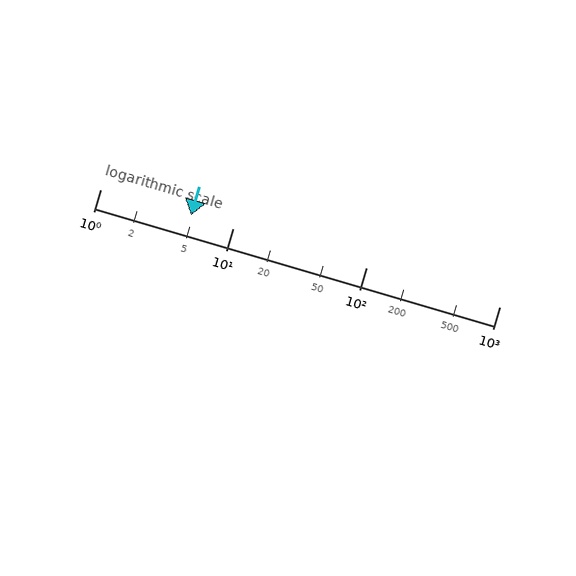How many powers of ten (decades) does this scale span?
The scale spans 3 decades, from 1 to 1000.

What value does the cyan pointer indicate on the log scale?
The pointer indicates approximately 4.8.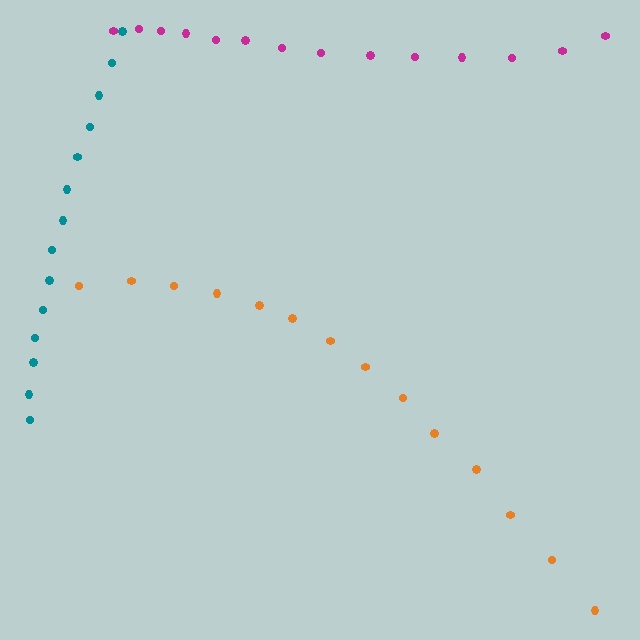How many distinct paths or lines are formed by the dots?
There are 3 distinct paths.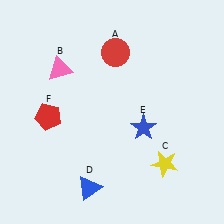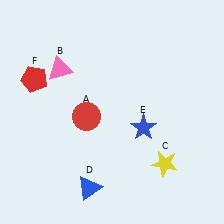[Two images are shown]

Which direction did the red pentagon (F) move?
The red pentagon (F) moved up.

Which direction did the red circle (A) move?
The red circle (A) moved down.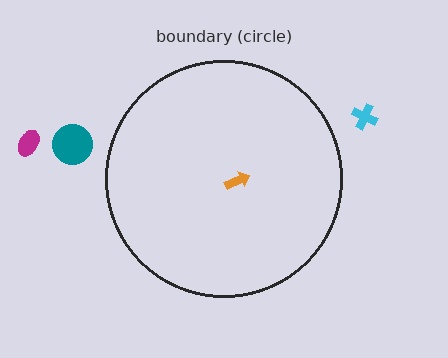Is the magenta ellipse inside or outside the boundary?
Outside.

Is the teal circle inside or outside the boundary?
Outside.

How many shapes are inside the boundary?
1 inside, 3 outside.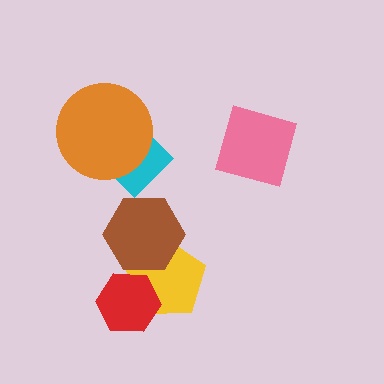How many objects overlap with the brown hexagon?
1 object overlaps with the brown hexagon.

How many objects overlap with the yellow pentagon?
2 objects overlap with the yellow pentagon.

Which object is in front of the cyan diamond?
The orange circle is in front of the cyan diamond.